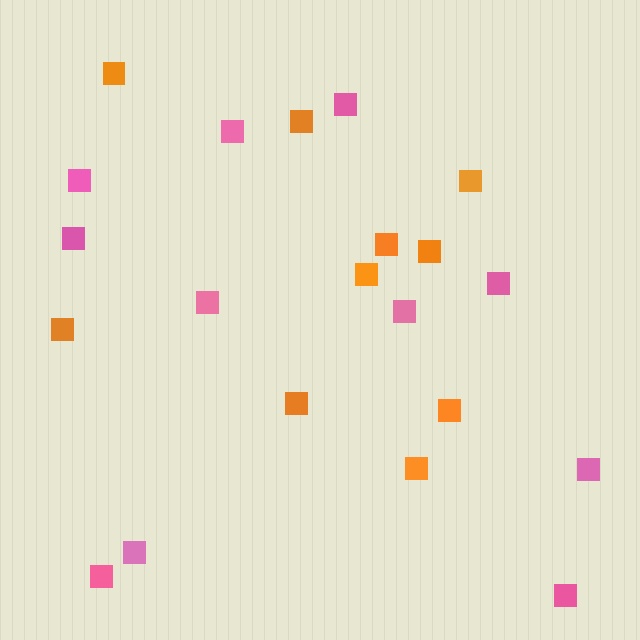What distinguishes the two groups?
There are 2 groups: one group of orange squares (10) and one group of pink squares (11).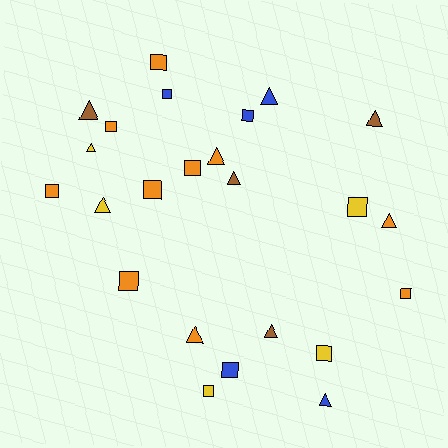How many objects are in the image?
There are 24 objects.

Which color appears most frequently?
Orange, with 10 objects.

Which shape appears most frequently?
Square, with 13 objects.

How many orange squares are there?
There are 7 orange squares.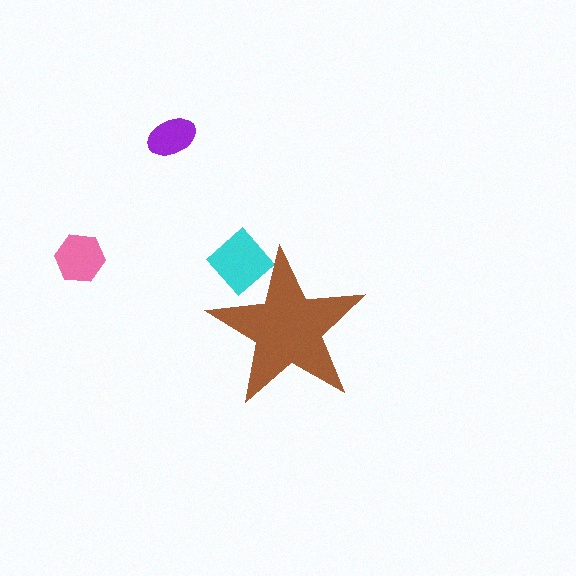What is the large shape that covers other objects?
A brown star.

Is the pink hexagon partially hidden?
No, the pink hexagon is fully visible.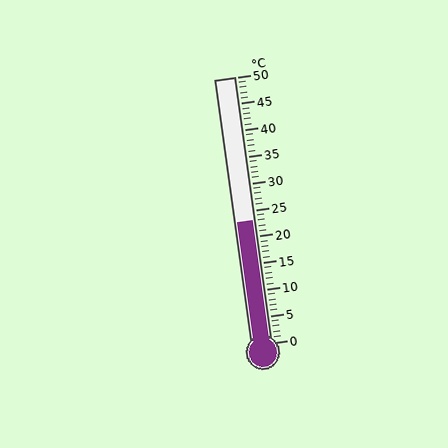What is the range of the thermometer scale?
The thermometer scale ranges from 0°C to 50°C.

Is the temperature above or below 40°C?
The temperature is below 40°C.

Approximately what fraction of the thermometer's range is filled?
The thermometer is filled to approximately 45% of its range.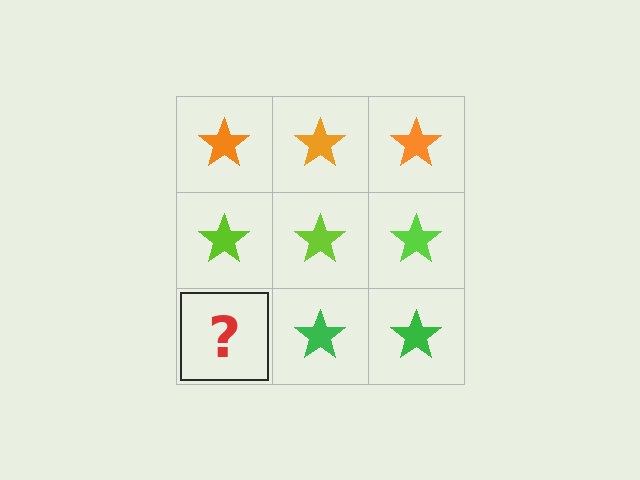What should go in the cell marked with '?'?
The missing cell should contain a green star.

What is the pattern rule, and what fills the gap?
The rule is that each row has a consistent color. The gap should be filled with a green star.